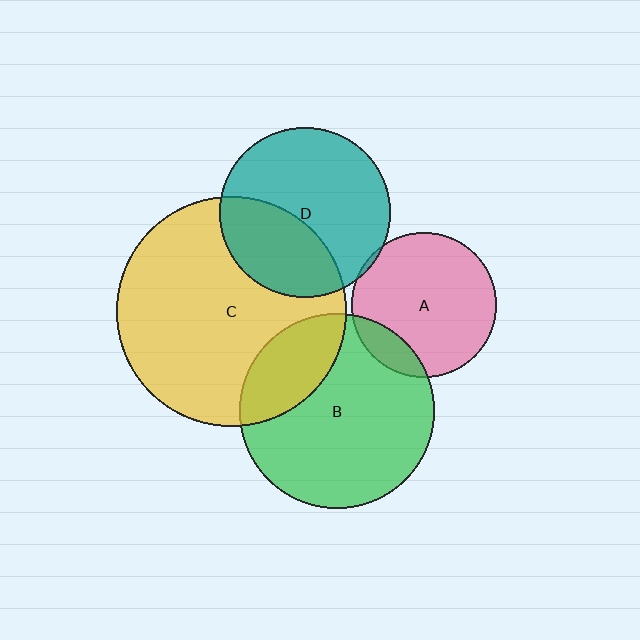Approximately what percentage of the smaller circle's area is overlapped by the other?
Approximately 5%.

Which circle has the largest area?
Circle C (yellow).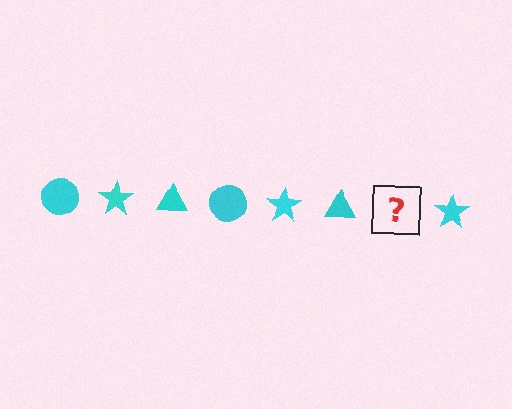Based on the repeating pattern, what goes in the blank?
The blank should be a cyan circle.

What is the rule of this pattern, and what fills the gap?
The rule is that the pattern cycles through circle, star, triangle shapes in cyan. The gap should be filled with a cyan circle.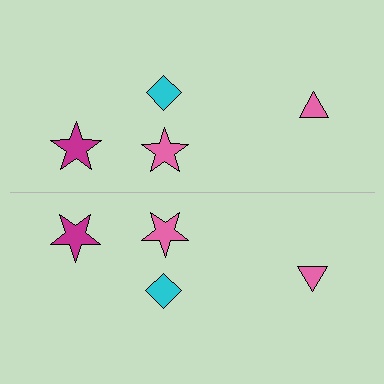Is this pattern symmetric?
Yes, this pattern has bilateral (reflection) symmetry.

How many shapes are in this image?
There are 8 shapes in this image.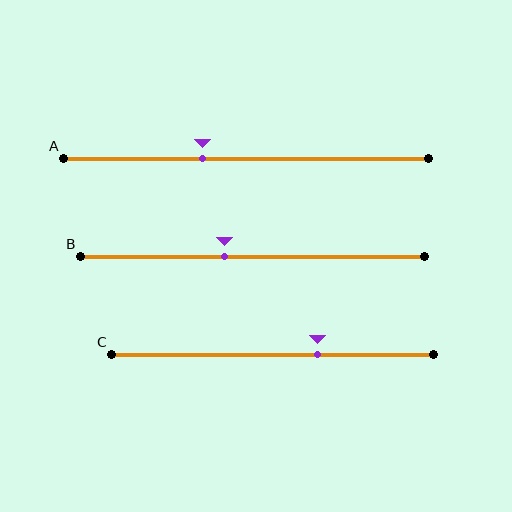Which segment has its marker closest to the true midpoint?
Segment B has its marker closest to the true midpoint.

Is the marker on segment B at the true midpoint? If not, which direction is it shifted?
No, the marker on segment B is shifted to the left by about 8% of the segment length.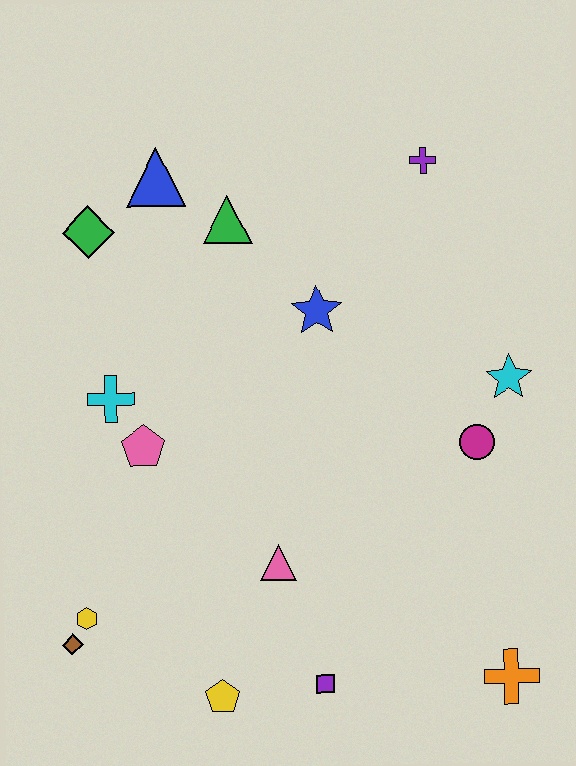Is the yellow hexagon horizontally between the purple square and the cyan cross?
No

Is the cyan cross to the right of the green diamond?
Yes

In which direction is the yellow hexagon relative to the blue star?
The yellow hexagon is below the blue star.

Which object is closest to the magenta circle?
The cyan star is closest to the magenta circle.